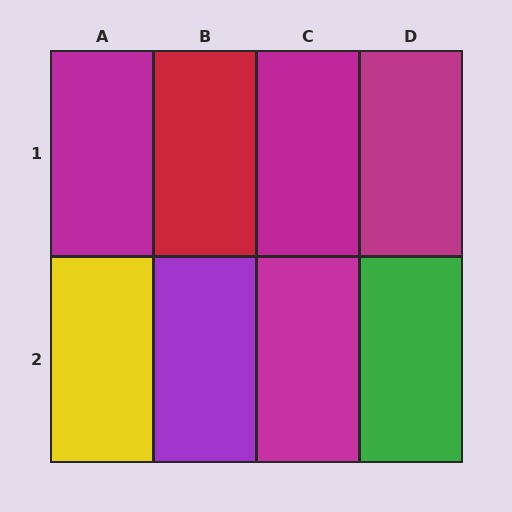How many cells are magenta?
4 cells are magenta.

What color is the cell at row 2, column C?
Magenta.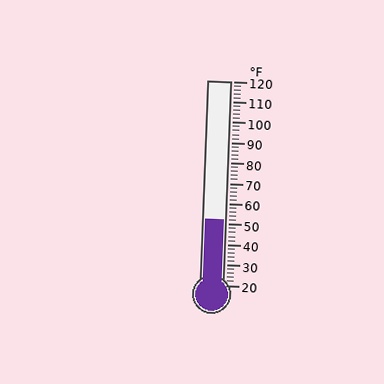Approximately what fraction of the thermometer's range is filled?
The thermometer is filled to approximately 30% of its range.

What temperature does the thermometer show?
The thermometer shows approximately 52°F.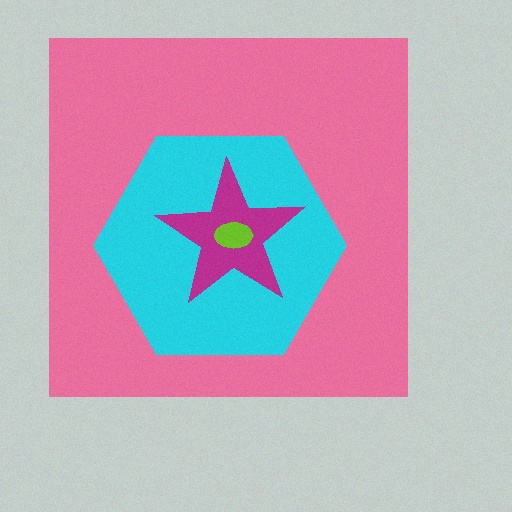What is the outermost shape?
The pink square.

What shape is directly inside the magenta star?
The lime ellipse.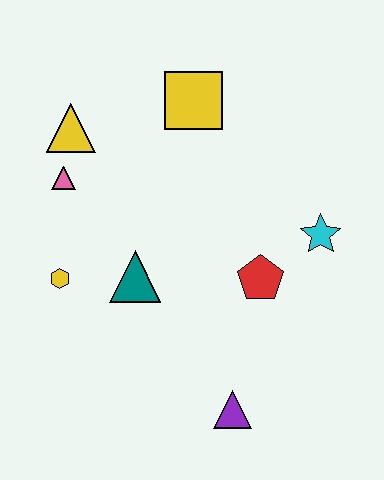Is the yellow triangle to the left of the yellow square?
Yes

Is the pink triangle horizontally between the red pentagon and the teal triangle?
No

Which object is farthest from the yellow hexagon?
The cyan star is farthest from the yellow hexagon.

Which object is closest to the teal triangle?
The yellow hexagon is closest to the teal triangle.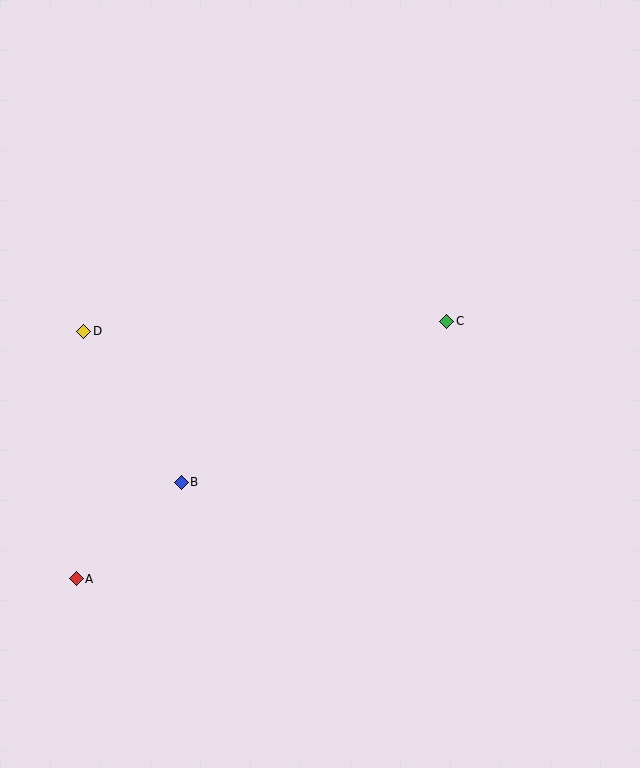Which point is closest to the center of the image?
Point C at (447, 321) is closest to the center.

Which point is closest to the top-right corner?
Point C is closest to the top-right corner.